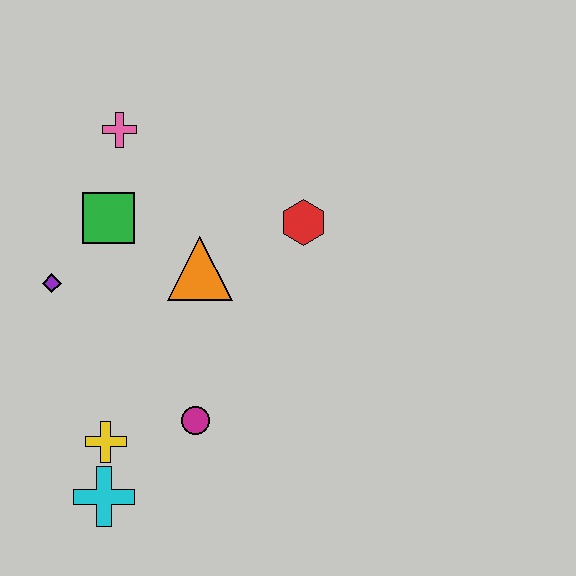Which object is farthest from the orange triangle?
The cyan cross is farthest from the orange triangle.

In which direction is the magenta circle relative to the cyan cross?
The magenta circle is to the right of the cyan cross.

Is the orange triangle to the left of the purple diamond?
No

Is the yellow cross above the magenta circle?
No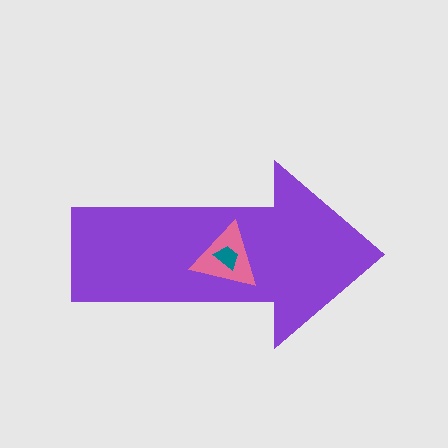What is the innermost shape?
The teal trapezoid.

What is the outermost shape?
The purple arrow.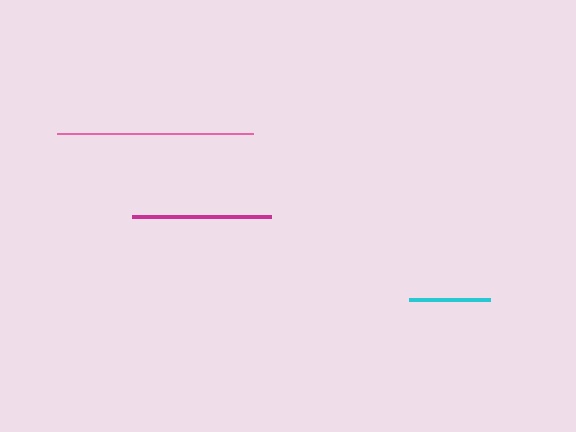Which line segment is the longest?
The pink line is the longest at approximately 196 pixels.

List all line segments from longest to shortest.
From longest to shortest: pink, magenta, cyan.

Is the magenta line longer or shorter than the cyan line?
The magenta line is longer than the cyan line.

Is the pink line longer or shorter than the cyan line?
The pink line is longer than the cyan line.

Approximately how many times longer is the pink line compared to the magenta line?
The pink line is approximately 1.4 times the length of the magenta line.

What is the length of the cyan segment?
The cyan segment is approximately 81 pixels long.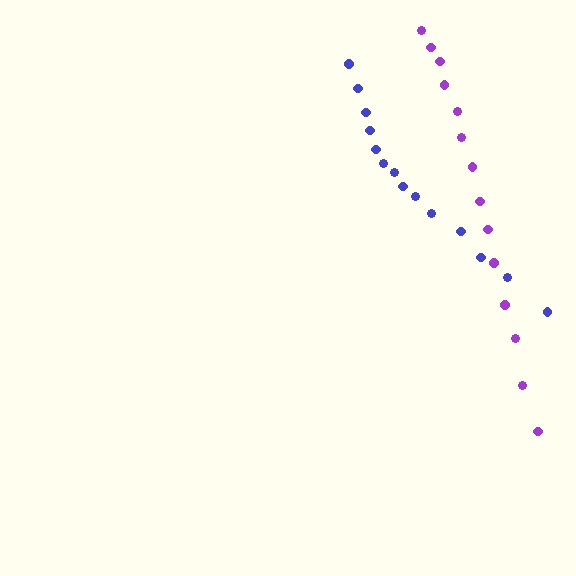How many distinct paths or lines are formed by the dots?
There are 2 distinct paths.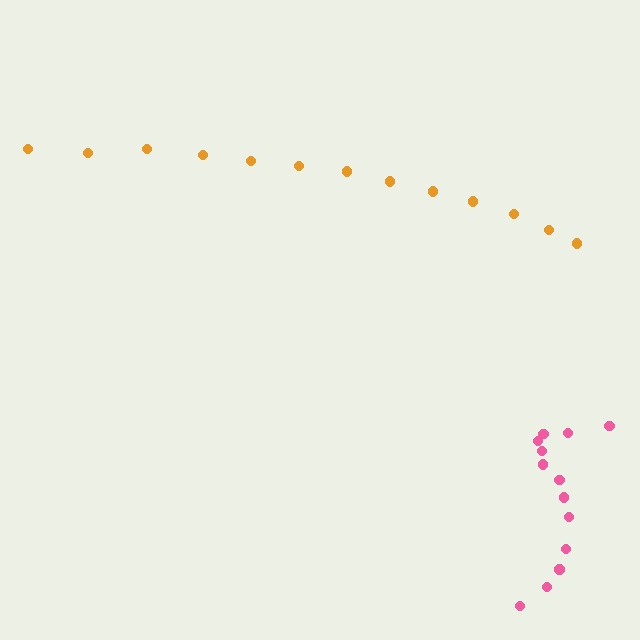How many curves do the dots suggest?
There are 2 distinct paths.